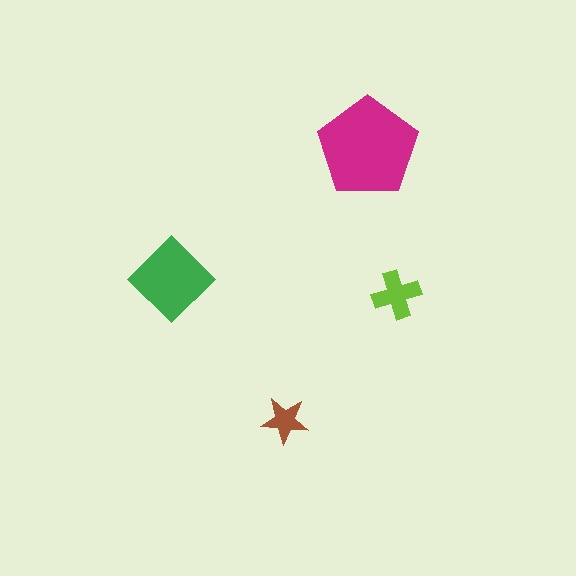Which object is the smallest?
The brown star.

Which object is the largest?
The magenta pentagon.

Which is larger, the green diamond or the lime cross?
The green diamond.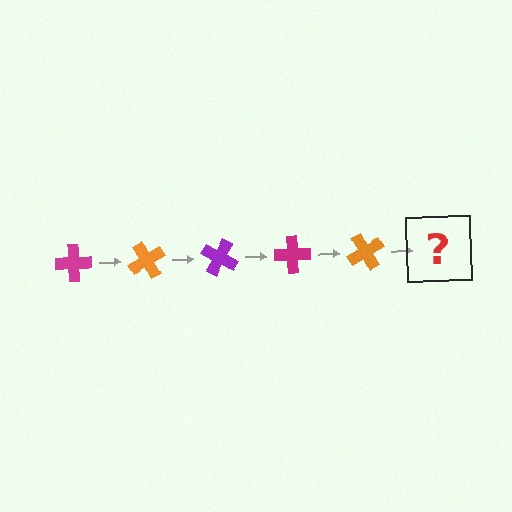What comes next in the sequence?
The next element should be a purple cross, rotated 300 degrees from the start.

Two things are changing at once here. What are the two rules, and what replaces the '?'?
The two rules are that it rotates 60 degrees each step and the color cycles through magenta, orange, and purple. The '?' should be a purple cross, rotated 300 degrees from the start.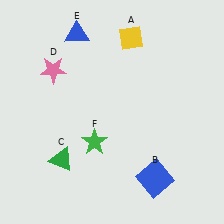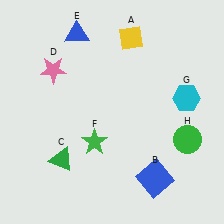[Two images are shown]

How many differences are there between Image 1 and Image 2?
There are 2 differences between the two images.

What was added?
A cyan hexagon (G), a green circle (H) were added in Image 2.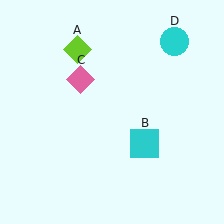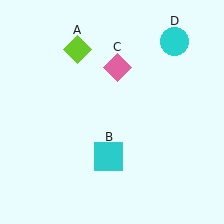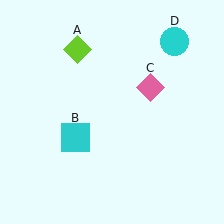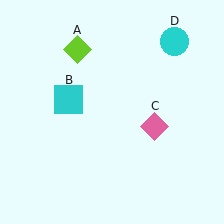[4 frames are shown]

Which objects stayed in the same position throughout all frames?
Lime diamond (object A) and cyan circle (object D) remained stationary.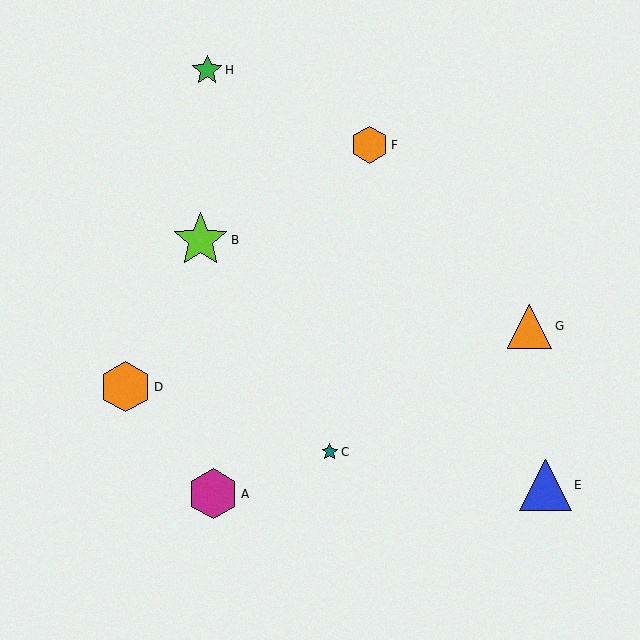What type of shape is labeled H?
Shape H is a green star.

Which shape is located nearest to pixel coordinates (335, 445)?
The teal star (labeled C) at (330, 452) is nearest to that location.